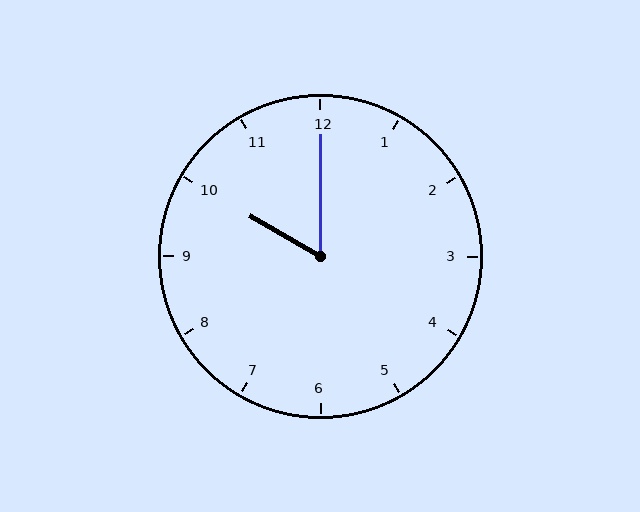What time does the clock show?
10:00.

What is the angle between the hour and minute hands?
Approximately 60 degrees.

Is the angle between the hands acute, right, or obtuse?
It is acute.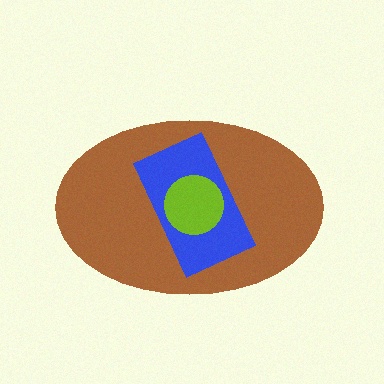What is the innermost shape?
The lime circle.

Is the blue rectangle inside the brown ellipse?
Yes.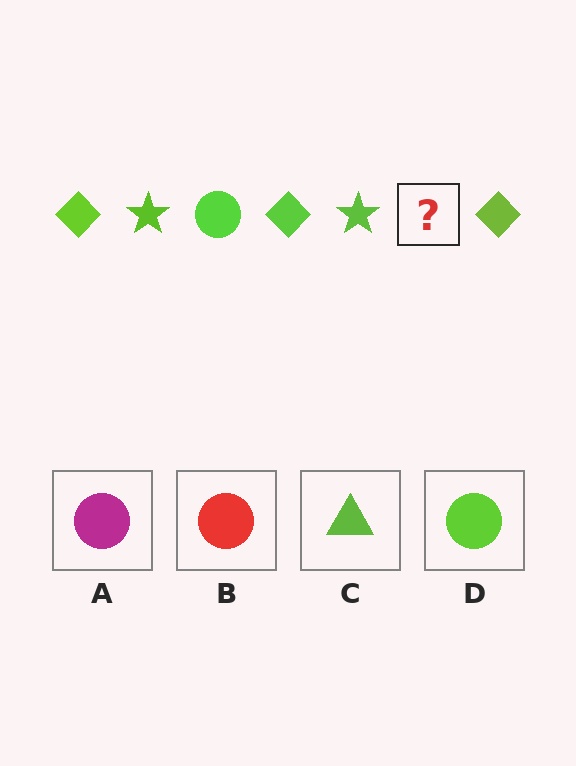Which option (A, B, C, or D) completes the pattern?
D.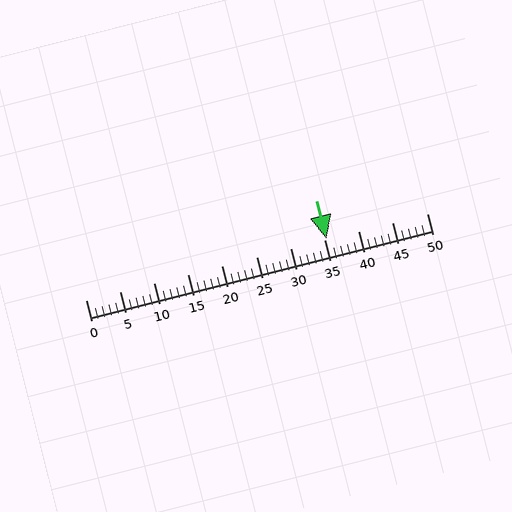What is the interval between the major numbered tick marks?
The major tick marks are spaced 5 units apart.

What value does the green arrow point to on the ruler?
The green arrow points to approximately 35.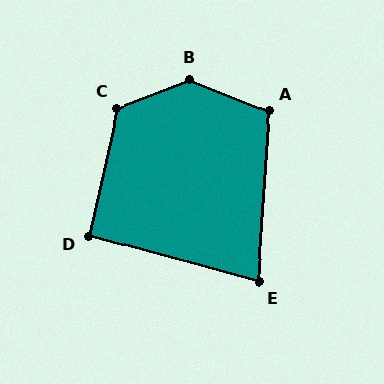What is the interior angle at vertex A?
Approximately 108 degrees (obtuse).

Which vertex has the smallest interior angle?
E, at approximately 79 degrees.